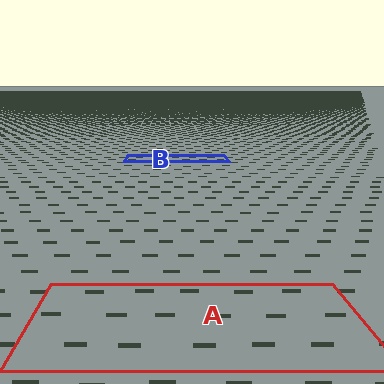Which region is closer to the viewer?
Region A is closer. The texture elements there are larger and more spread out.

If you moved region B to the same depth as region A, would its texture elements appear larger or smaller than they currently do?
They would appear larger. At a closer depth, the same texture elements are projected at a bigger on-screen size.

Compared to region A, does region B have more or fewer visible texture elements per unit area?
Region B has more texture elements per unit area — they are packed more densely because it is farther away.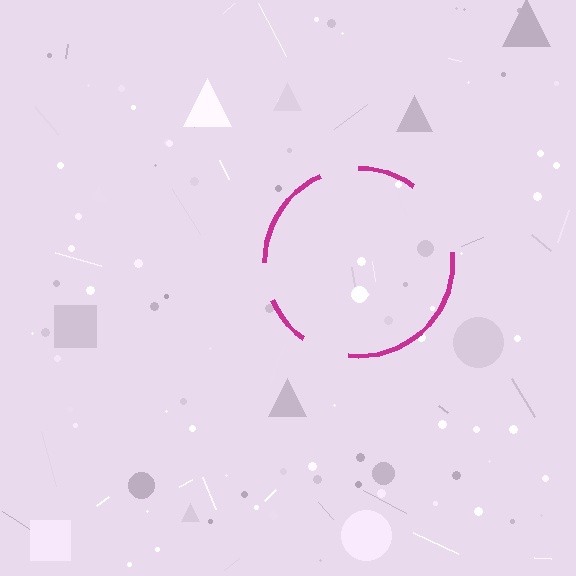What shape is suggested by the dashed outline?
The dashed outline suggests a circle.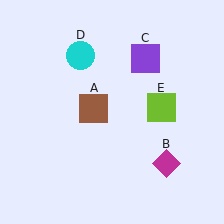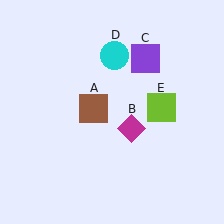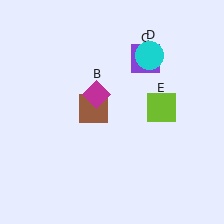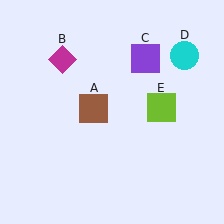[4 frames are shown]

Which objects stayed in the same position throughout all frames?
Brown square (object A) and purple square (object C) and lime square (object E) remained stationary.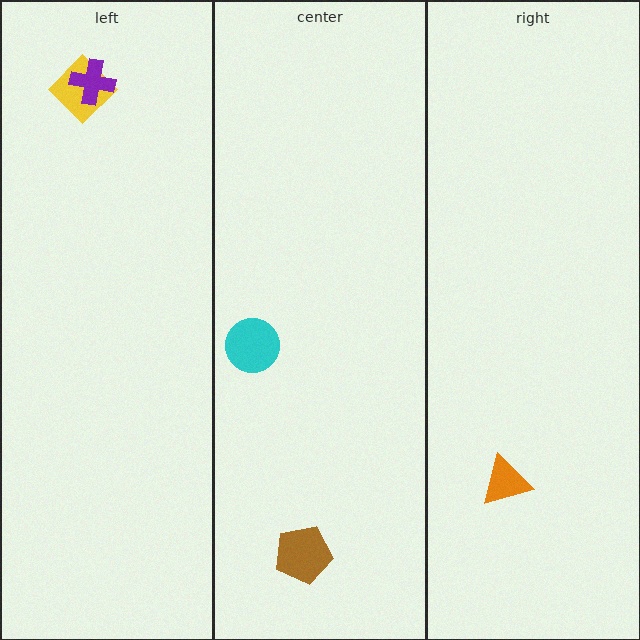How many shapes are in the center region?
2.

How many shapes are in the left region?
2.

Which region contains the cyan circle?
The center region.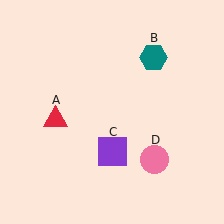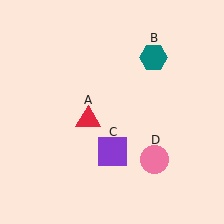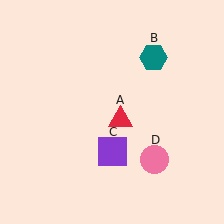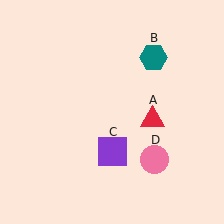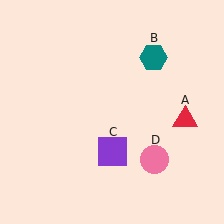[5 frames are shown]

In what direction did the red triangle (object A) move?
The red triangle (object A) moved right.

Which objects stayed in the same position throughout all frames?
Teal hexagon (object B) and purple square (object C) and pink circle (object D) remained stationary.